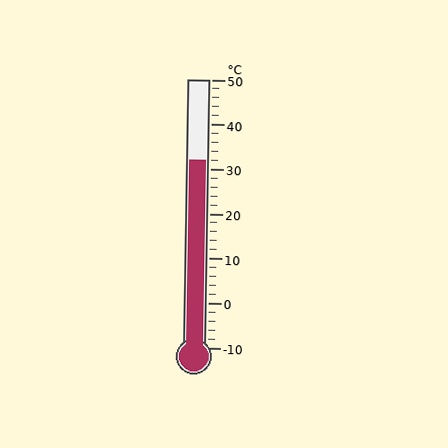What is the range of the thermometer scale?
The thermometer scale ranges from -10°C to 50°C.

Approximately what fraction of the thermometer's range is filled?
The thermometer is filled to approximately 70% of its range.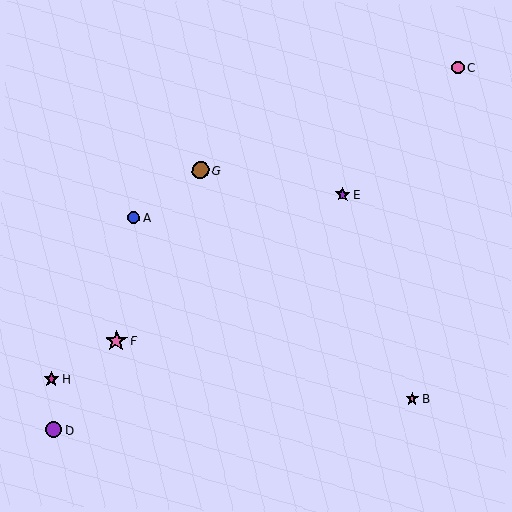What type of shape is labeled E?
Shape E is a purple star.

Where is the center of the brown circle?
The center of the brown circle is at (200, 170).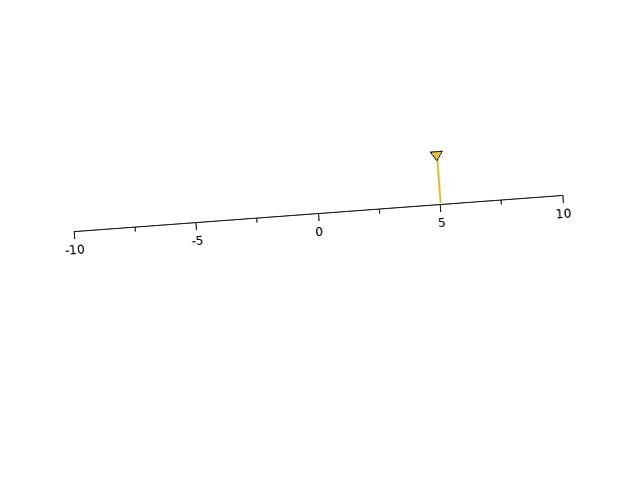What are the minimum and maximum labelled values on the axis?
The axis runs from -10 to 10.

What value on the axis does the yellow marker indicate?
The marker indicates approximately 5.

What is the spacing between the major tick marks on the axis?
The major ticks are spaced 5 apart.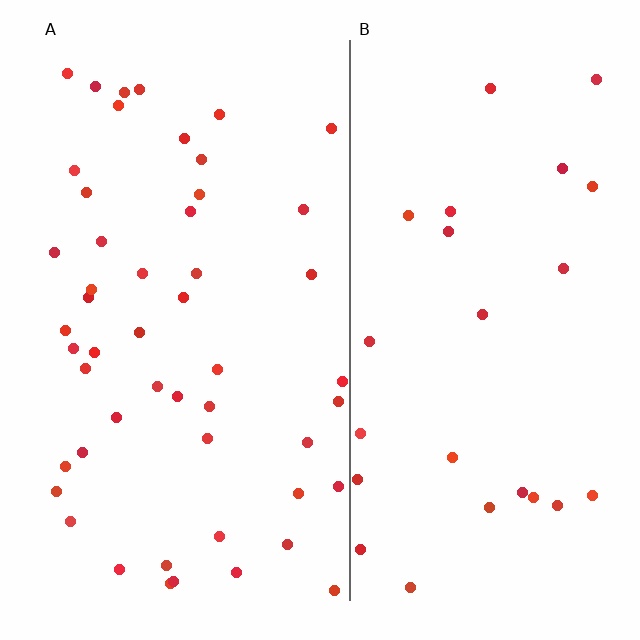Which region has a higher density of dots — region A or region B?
A (the left).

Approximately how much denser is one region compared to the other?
Approximately 2.0× — region A over region B.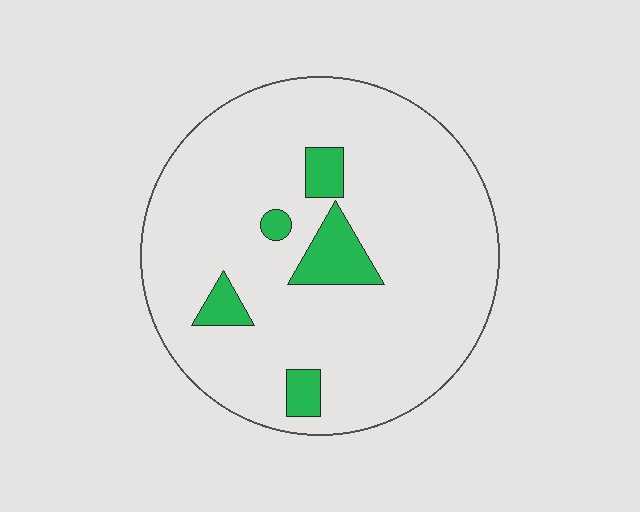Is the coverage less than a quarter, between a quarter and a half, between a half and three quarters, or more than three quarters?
Less than a quarter.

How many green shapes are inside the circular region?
5.